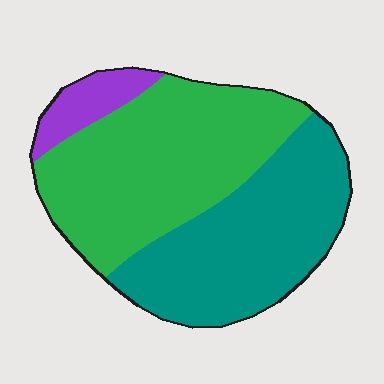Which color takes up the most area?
Green, at roughly 50%.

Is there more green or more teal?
Green.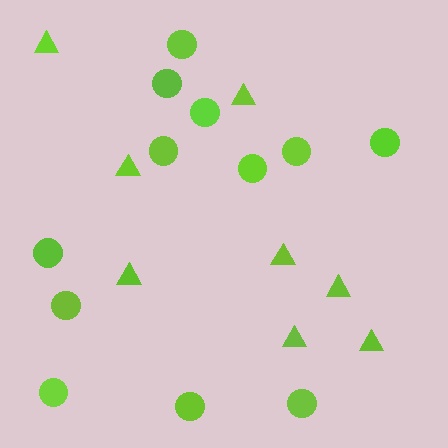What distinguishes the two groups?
There are 2 groups: one group of circles (12) and one group of triangles (8).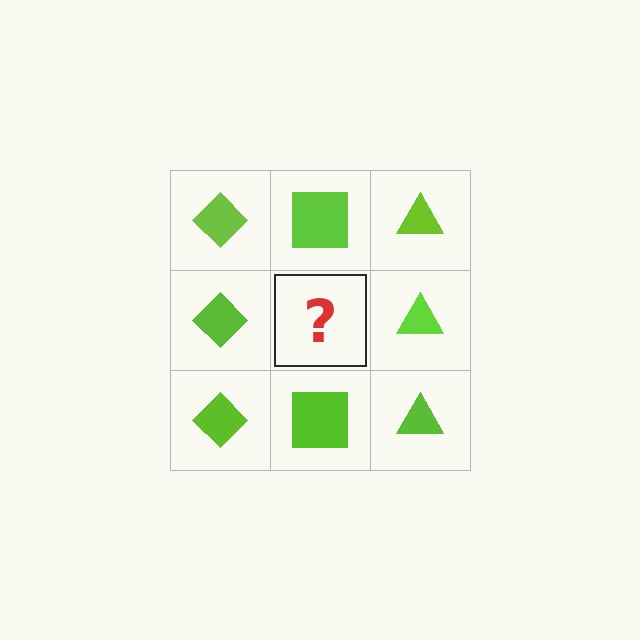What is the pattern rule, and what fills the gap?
The rule is that each column has a consistent shape. The gap should be filled with a lime square.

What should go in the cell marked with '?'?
The missing cell should contain a lime square.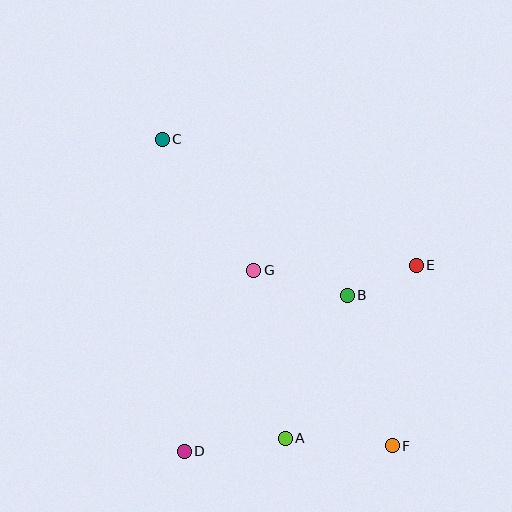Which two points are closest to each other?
Points B and E are closest to each other.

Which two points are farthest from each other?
Points C and F are farthest from each other.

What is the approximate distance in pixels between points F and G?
The distance between F and G is approximately 223 pixels.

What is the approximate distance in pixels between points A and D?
The distance between A and D is approximately 102 pixels.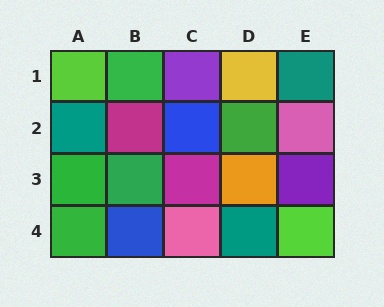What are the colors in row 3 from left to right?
Green, green, magenta, orange, purple.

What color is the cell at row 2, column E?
Pink.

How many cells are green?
5 cells are green.